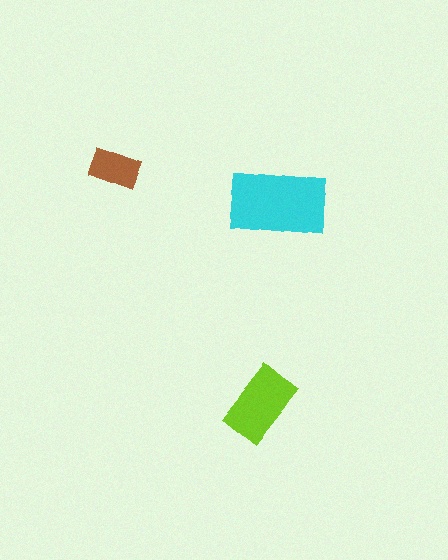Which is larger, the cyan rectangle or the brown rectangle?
The cyan one.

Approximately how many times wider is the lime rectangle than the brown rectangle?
About 1.5 times wider.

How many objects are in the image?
There are 3 objects in the image.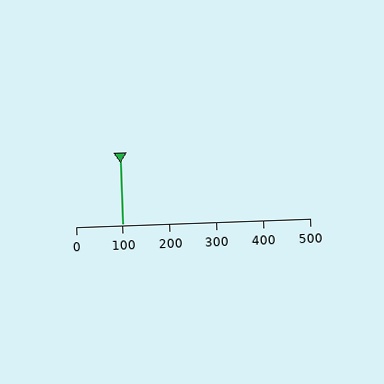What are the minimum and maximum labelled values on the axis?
The axis runs from 0 to 500.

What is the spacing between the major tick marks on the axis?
The major ticks are spaced 100 apart.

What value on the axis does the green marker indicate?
The marker indicates approximately 100.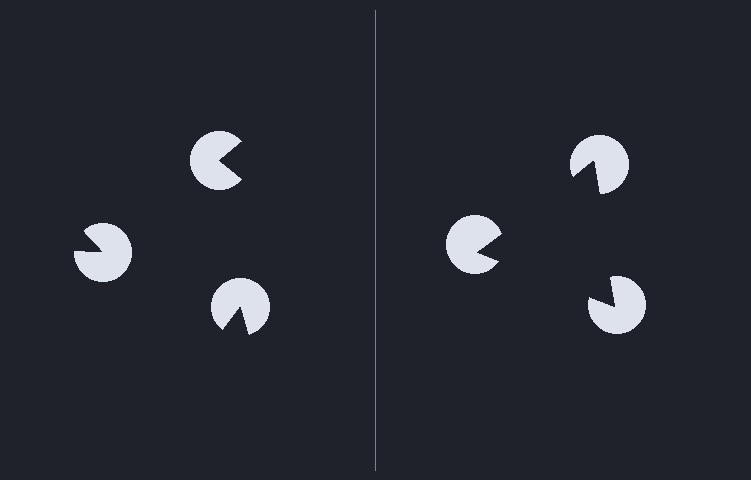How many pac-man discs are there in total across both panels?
6 — 3 on each side.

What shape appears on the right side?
An illusory triangle.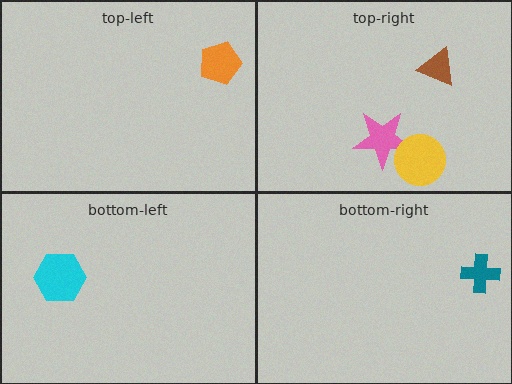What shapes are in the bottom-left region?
The cyan hexagon.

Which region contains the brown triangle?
The top-right region.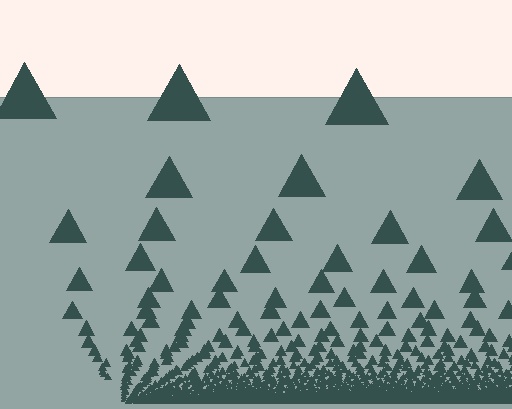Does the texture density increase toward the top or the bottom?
Density increases toward the bottom.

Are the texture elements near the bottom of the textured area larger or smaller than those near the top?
Smaller. The gradient is inverted — elements near the bottom are smaller and denser.